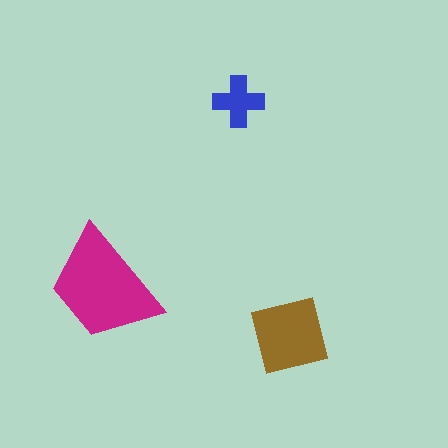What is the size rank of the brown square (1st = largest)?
2nd.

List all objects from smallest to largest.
The blue cross, the brown square, the magenta trapezoid.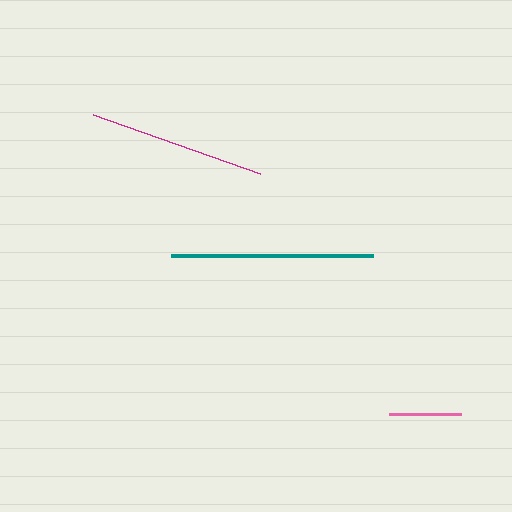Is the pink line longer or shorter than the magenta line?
The magenta line is longer than the pink line.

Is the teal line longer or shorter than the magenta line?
The teal line is longer than the magenta line.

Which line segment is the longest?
The teal line is the longest at approximately 202 pixels.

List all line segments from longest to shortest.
From longest to shortest: teal, magenta, pink.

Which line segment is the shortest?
The pink line is the shortest at approximately 72 pixels.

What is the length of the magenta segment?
The magenta segment is approximately 178 pixels long.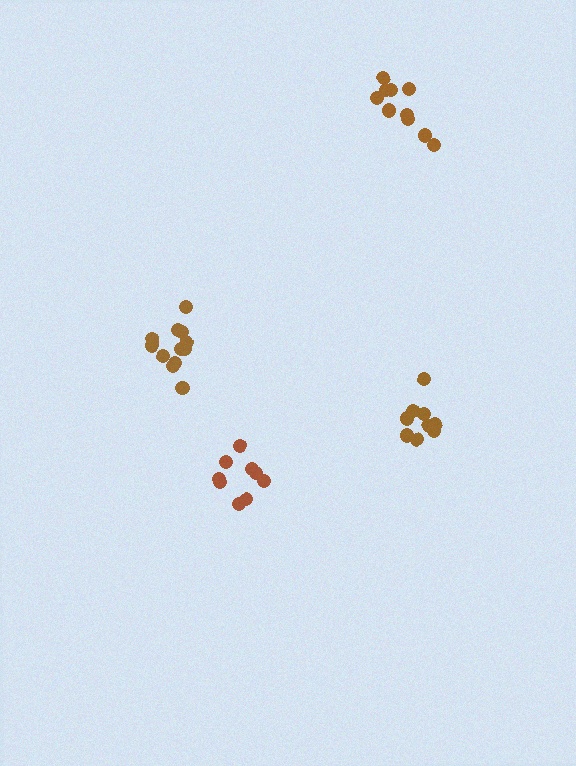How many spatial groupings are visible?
There are 4 spatial groupings.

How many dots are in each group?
Group 1: 9 dots, Group 2: 12 dots, Group 3: 10 dots, Group 4: 9 dots (40 total).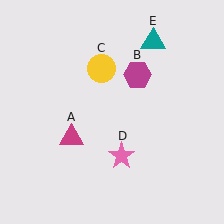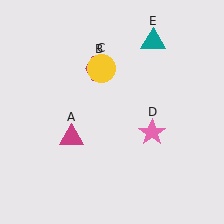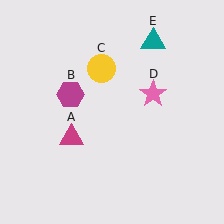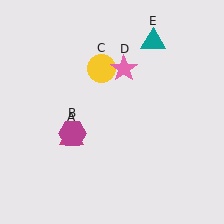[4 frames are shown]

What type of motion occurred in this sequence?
The magenta hexagon (object B), pink star (object D) rotated counterclockwise around the center of the scene.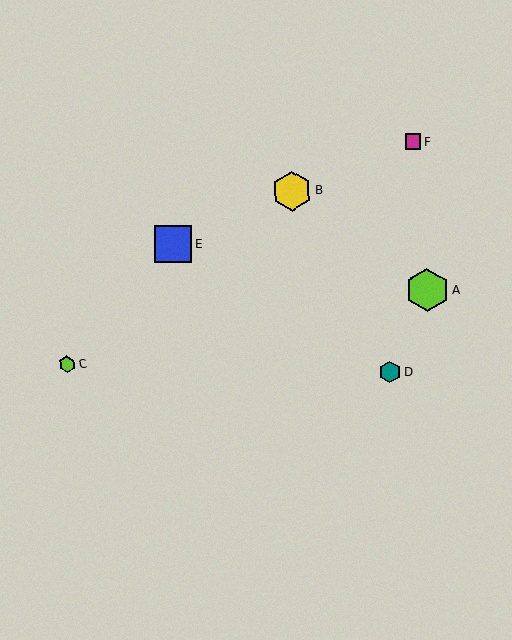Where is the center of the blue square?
The center of the blue square is at (173, 244).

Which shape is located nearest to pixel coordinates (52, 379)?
The lime hexagon (labeled C) at (67, 365) is nearest to that location.